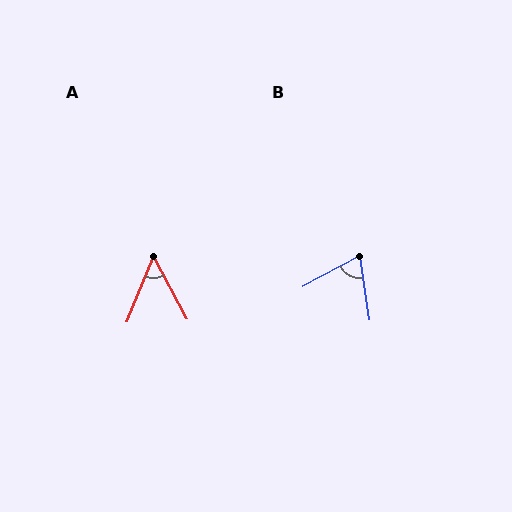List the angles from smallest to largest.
A (50°), B (71°).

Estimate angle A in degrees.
Approximately 50 degrees.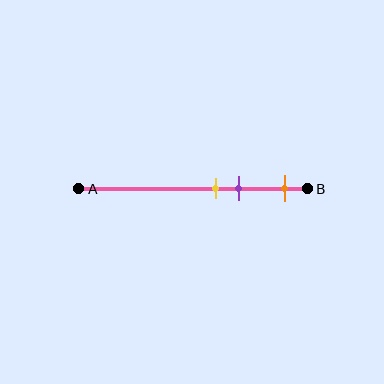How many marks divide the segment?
There are 3 marks dividing the segment.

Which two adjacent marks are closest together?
The yellow and purple marks are the closest adjacent pair.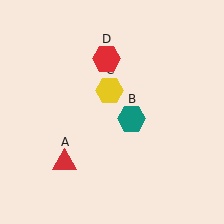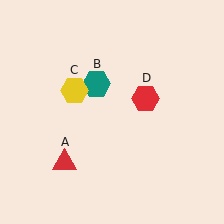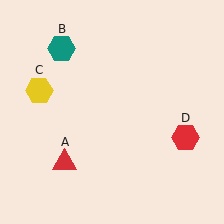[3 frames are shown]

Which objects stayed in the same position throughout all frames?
Red triangle (object A) remained stationary.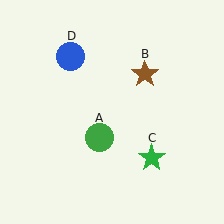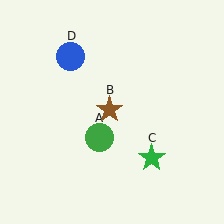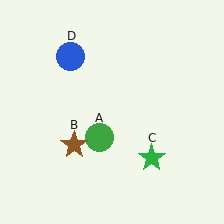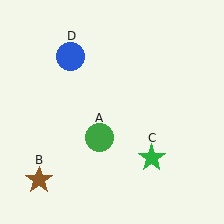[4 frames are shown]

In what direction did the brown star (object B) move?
The brown star (object B) moved down and to the left.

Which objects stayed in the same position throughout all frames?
Green circle (object A) and green star (object C) and blue circle (object D) remained stationary.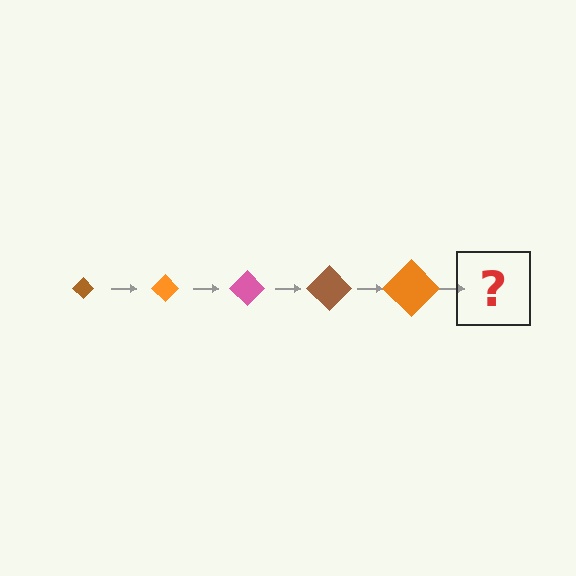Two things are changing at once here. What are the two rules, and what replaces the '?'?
The two rules are that the diamond grows larger each step and the color cycles through brown, orange, and pink. The '?' should be a pink diamond, larger than the previous one.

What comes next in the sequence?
The next element should be a pink diamond, larger than the previous one.